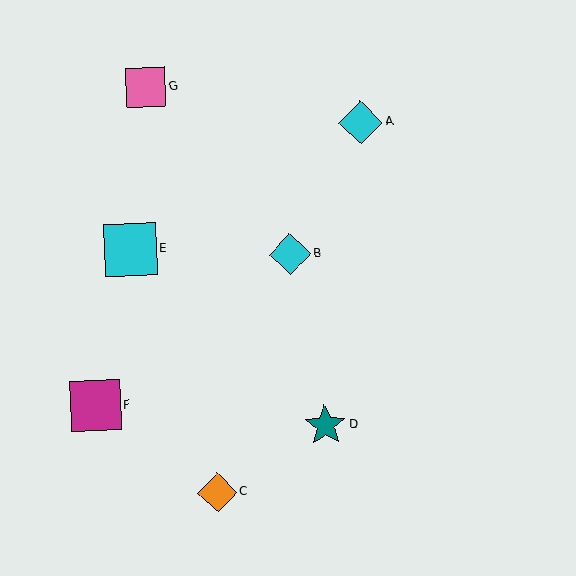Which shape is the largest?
The cyan square (labeled E) is the largest.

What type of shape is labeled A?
Shape A is a cyan diamond.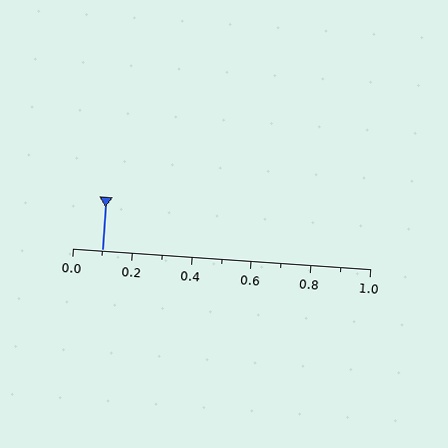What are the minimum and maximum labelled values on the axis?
The axis runs from 0.0 to 1.0.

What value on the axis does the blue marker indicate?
The marker indicates approximately 0.1.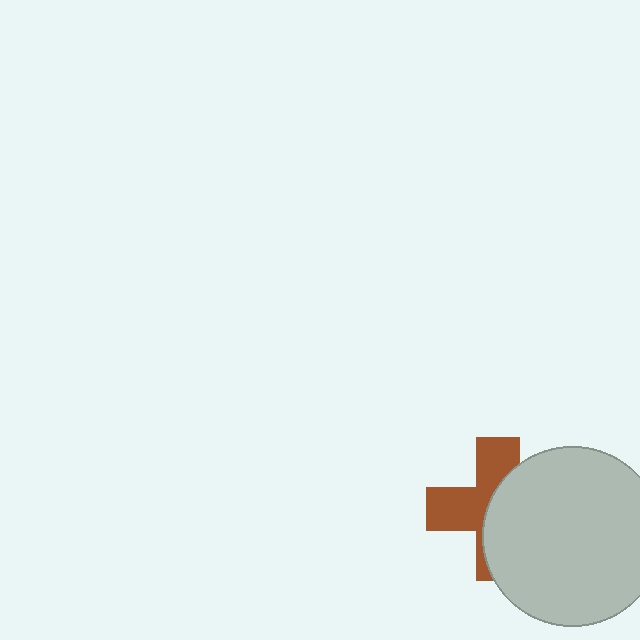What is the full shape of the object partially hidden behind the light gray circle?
The partially hidden object is a brown cross.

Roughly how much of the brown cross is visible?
About half of it is visible (roughly 48%).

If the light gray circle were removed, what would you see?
You would see the complete brown cross.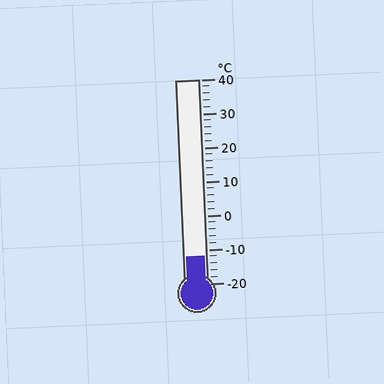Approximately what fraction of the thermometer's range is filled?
The thermometer is filled to approximately 15% of its range.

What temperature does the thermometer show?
The thermometer shows approximately -12°C.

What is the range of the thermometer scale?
The thermometer scale ranges from -20°C to 40°C.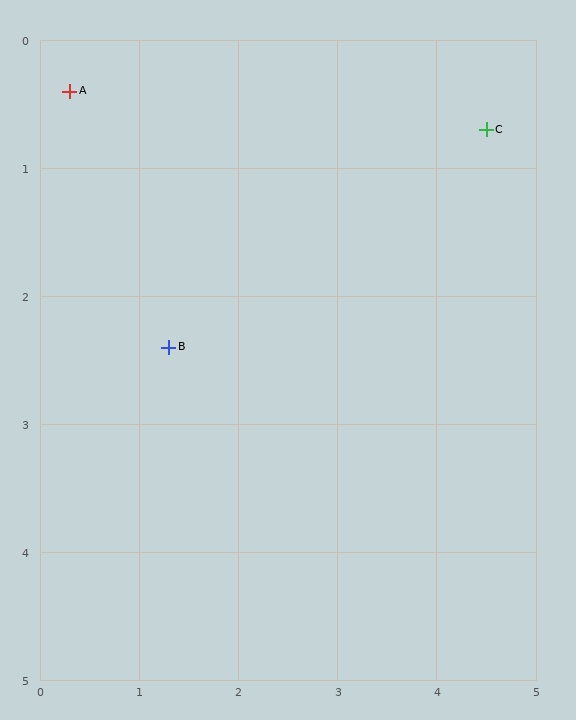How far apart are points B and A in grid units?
Points B and A are about 2.2 grid units apart.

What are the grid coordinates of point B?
Point B is at approximately (1.3, 2.4).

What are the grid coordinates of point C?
Point C is at approximately (4.5, 0.7).